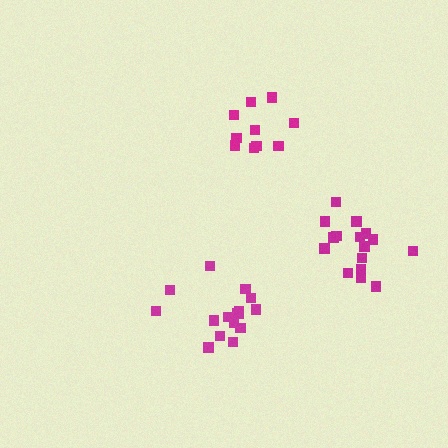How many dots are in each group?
Group 1: 16 dots, Group 2: 10 dots, Group 3: 16 dots (42 total).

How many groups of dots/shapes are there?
There are 3 groups.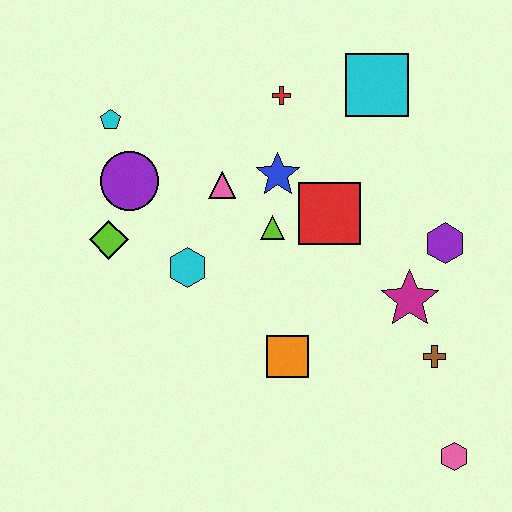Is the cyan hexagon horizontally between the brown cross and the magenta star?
No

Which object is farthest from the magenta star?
The cyan pentagon is farthest from the magenta star.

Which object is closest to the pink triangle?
The blue star is closest to the pink triangle.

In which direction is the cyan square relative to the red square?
The cyan square is above the red square.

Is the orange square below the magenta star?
Yes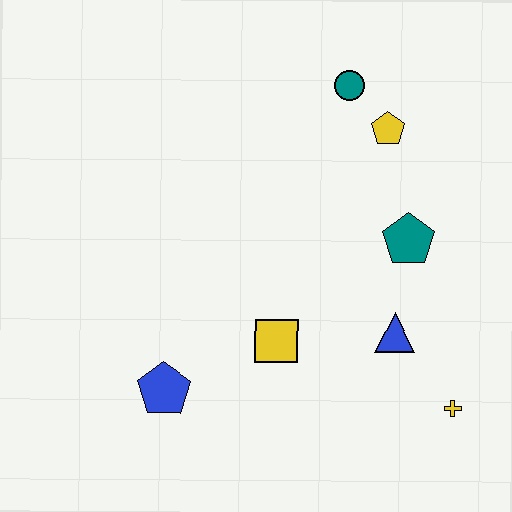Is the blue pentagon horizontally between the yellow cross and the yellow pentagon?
No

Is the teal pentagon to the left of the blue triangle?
No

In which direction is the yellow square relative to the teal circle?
The yellow square is below the teal circle.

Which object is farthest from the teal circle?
The blue pentagon is farthest from the teal circle.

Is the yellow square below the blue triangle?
Yes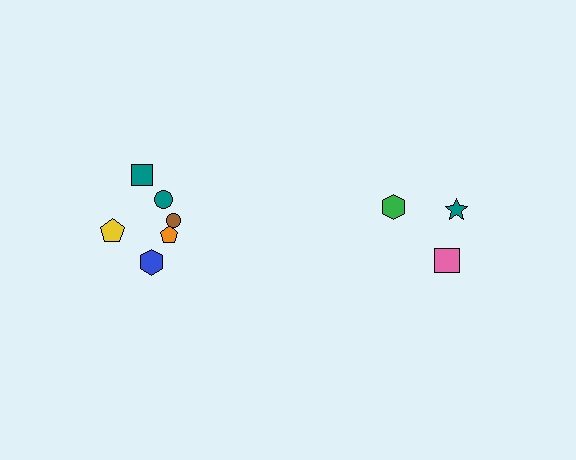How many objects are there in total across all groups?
There are 9 objects.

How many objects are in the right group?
There are 3 objects.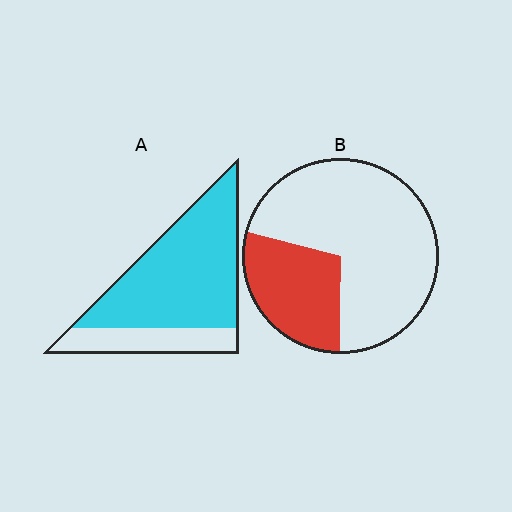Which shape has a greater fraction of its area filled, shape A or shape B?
Shape A.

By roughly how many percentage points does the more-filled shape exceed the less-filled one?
By roughly 45 percentage points (A over B).